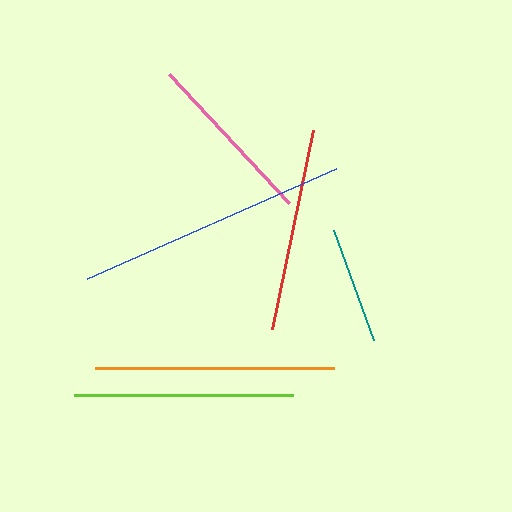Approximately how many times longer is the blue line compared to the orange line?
The blue line is approximately 1.1 times the length of the orange line.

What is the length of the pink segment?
The pink segment is approximately 176 pixels long.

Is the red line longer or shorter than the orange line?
The orange line is longer than the red line.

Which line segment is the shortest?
The teal line is the shortest at approximately 117 pixels.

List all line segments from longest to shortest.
From longest to shortest: blue, orange, lime, red, pink, teal.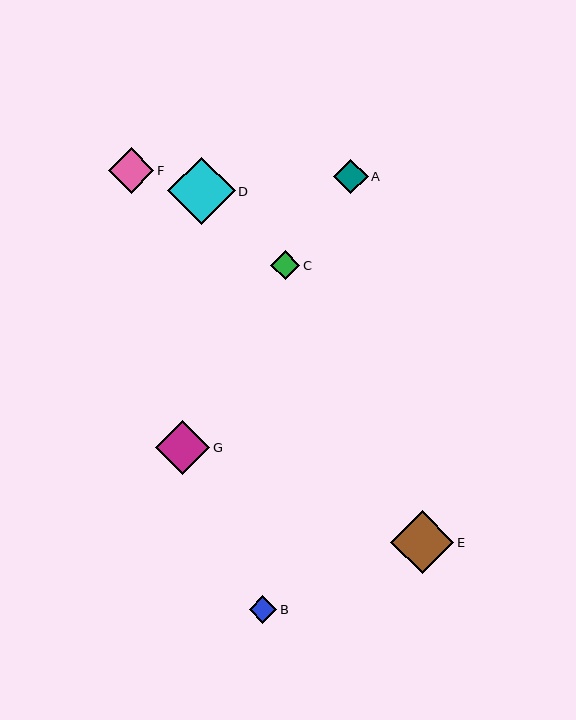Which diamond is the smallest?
Diamond B is the smallest with a size of approximately 28 pixels.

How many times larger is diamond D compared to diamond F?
Diamond D is approximately 1.5 times the size of diamond F.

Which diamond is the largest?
Diamond D is the largest with a size of approximately 67 pixels.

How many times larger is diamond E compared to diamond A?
Diamond E is approximately 1.8 times the size of diamond A.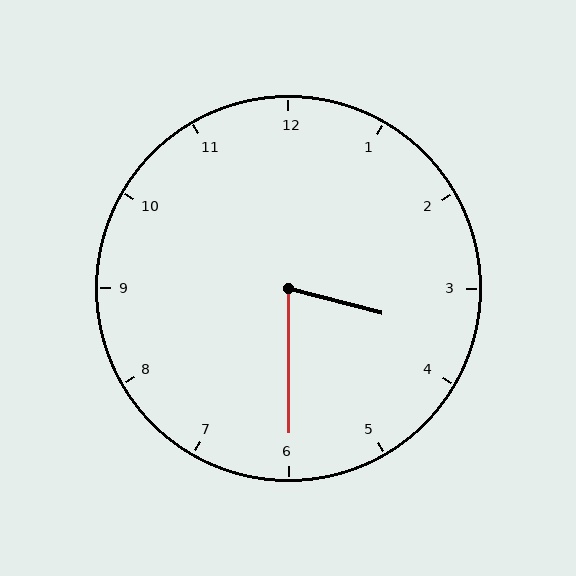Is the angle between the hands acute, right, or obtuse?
It is acute.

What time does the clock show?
3:30.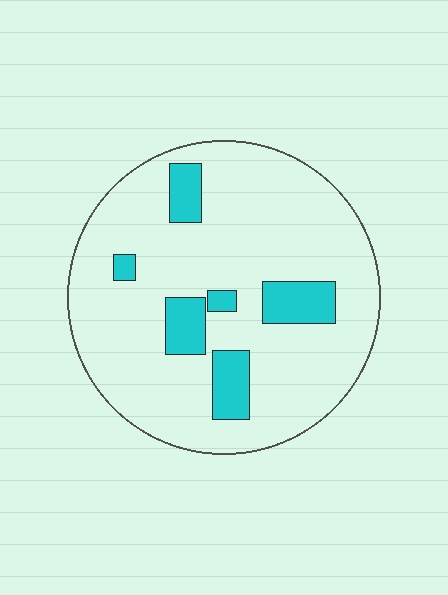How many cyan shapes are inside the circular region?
6.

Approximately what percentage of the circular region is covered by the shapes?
Approximately 15%.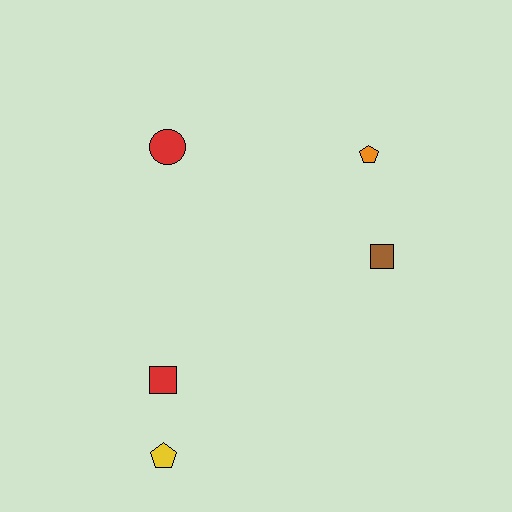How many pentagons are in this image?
There are 2 pentagons.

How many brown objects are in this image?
There is 1 brown object.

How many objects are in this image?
There are 5 objects.